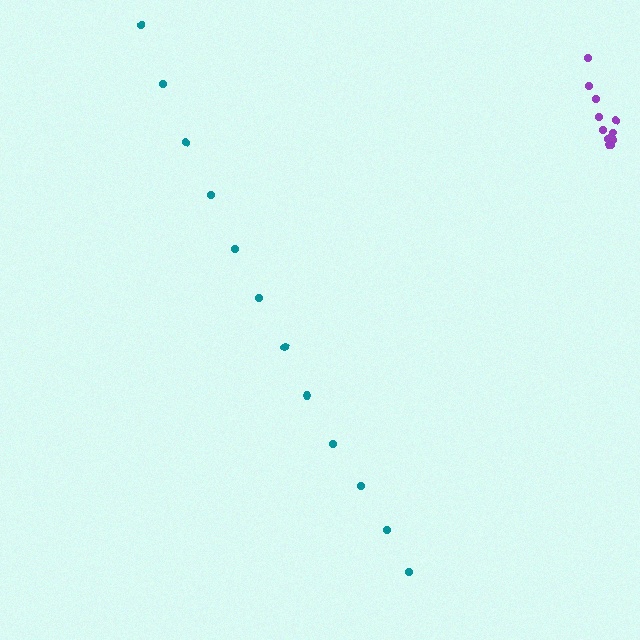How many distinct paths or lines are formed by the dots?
There are 2 distinct paths.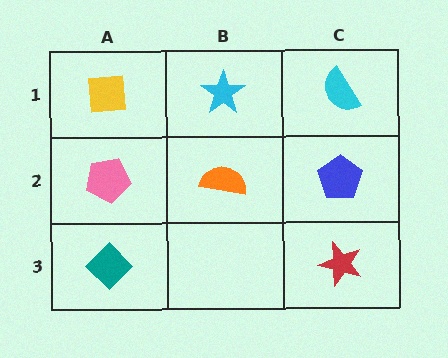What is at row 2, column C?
A blue pentagon.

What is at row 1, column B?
A cyan star.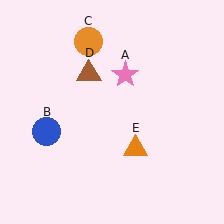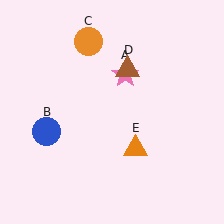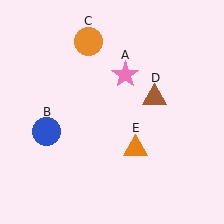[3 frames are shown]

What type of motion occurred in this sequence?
The brown triangle (object D) rotated clockwise around the center of the scene.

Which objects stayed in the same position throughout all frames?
Pink star (object A) and blue circle (object B) and orange circle (object C) and orange triangle (object E) remained stationary.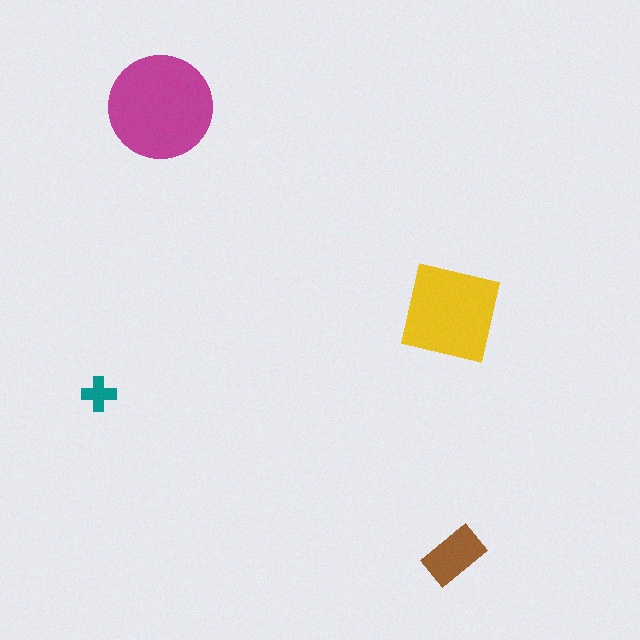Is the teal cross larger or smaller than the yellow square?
Smaller.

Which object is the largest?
The magenta circle.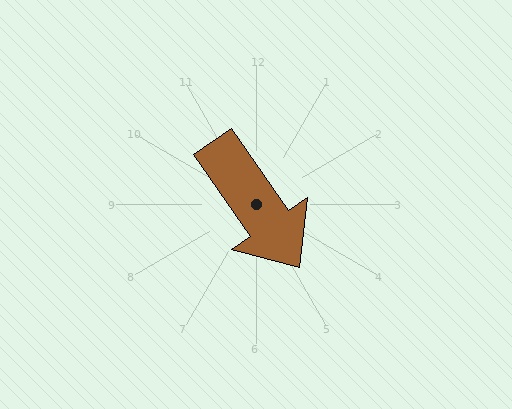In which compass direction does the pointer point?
Southeast.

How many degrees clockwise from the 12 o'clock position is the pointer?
Approximately 145 degrees.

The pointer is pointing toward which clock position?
Roughly 5 o'clock.